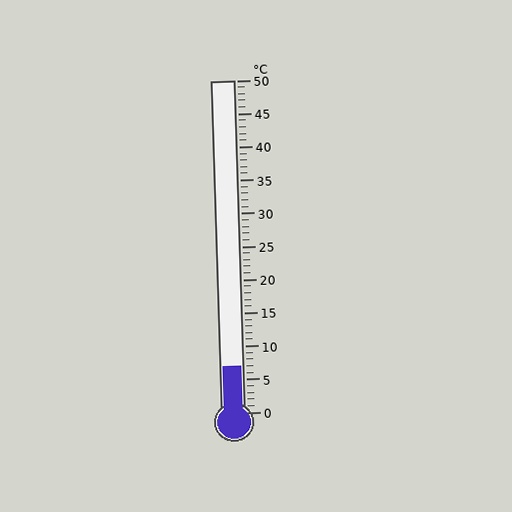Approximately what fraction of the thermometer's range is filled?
The thermometer is filled to approximately 15% of its range.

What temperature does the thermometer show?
The thermometer shows approximately 7°C.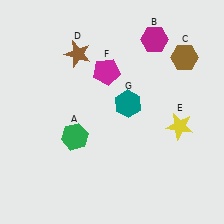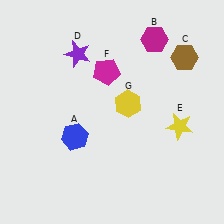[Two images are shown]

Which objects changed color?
A changed from green to blue. D changed from brown to purple. G changed from teal to yellow.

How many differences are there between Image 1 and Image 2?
There are 3 differences between the two images.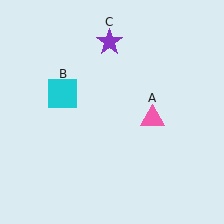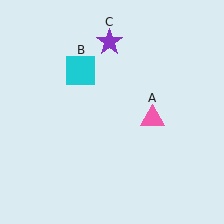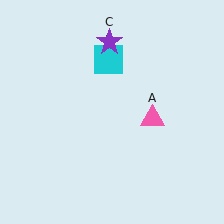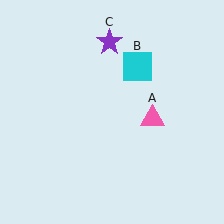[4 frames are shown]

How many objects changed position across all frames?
1 object changed position: cyan square (object B).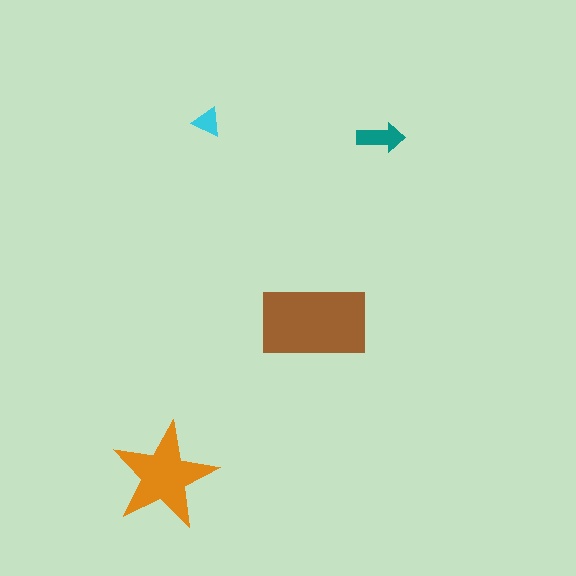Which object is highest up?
The cyan triangle is topmost.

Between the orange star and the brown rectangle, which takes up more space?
The brown rectangle.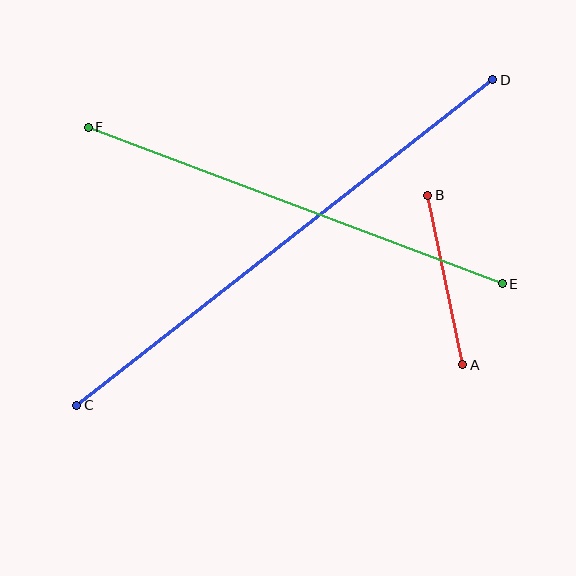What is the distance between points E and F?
The distance is approximately 442 pixels.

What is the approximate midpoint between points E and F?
The midpoint is at approximately (295, 206) pixels.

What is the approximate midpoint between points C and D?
The midpoint is at approximately (285, 243) pixels.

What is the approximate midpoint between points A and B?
The midpoint is at approximately (445, 280) pixels.